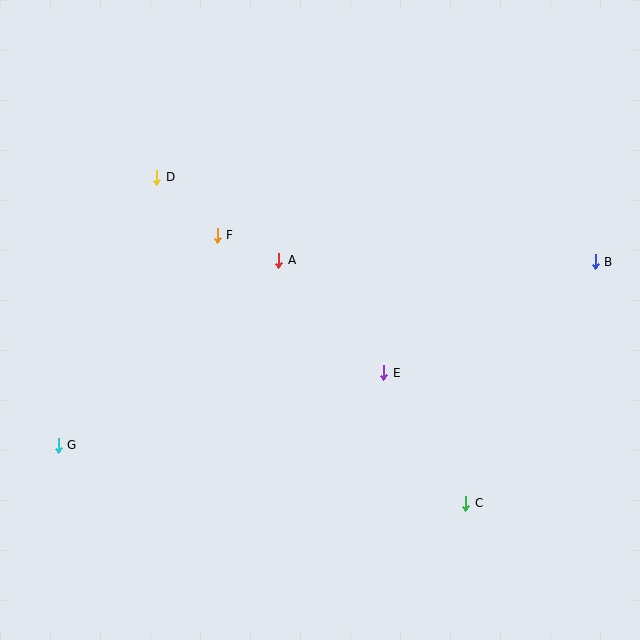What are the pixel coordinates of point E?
Point E is at (384, 373).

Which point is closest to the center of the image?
Point A at (279, 260) is closest to the center.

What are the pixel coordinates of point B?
Point B is at (595, 262).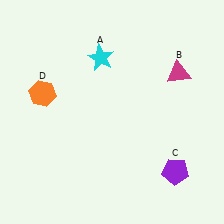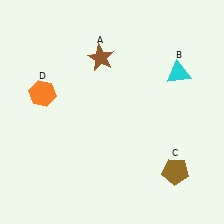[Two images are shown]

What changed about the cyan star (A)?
In Image 1, A is cyan. In Image 2, it changed to brown.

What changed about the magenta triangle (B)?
In Image 1, B is magenta. In Image 2, it changed to cyan.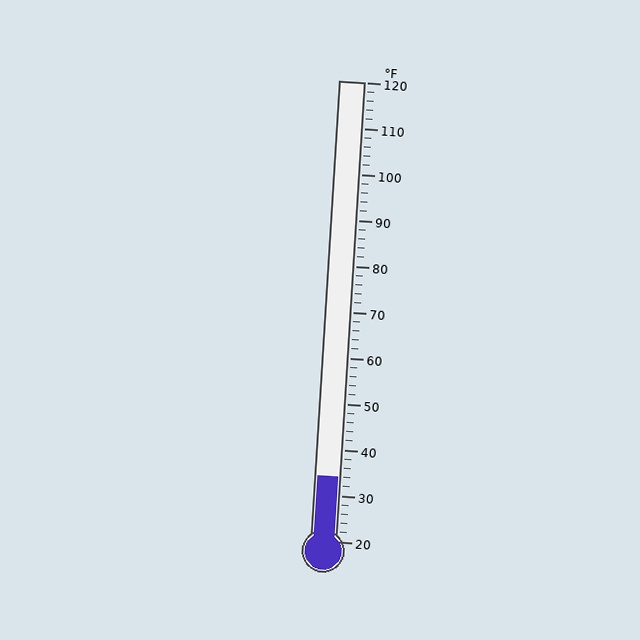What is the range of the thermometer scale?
The thermometer scale ranges from 20°F to 120°F.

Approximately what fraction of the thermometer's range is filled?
The thermometer is filled to approximately 15% of its range.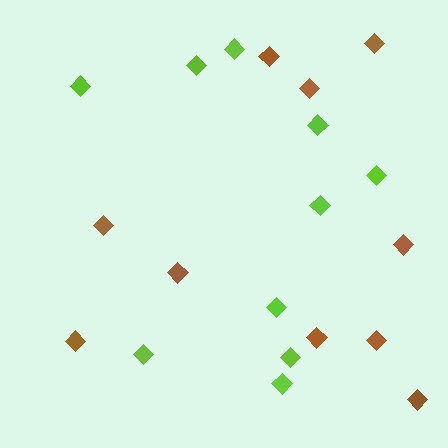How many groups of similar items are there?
There are 2 groups: one group of brown diamonds (10) and one group of lime diamonds (10).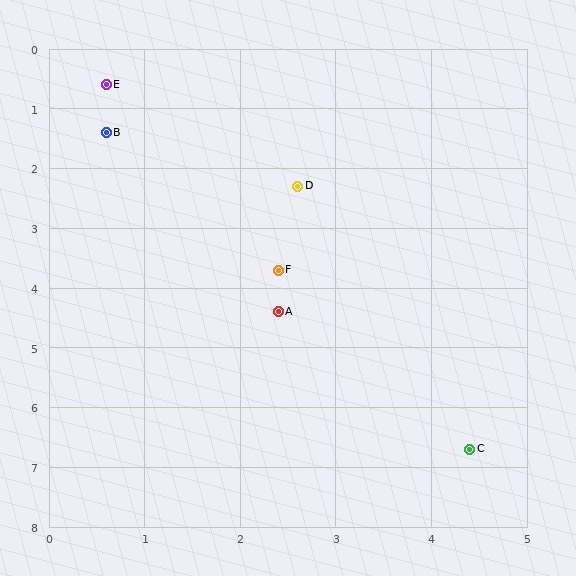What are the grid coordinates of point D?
Point D is at approximately (2.6, 2.3).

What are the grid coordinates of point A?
Point A is at approximately (2.4, 4.4).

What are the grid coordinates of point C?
Point C is at approximately (4.4, 6.7).